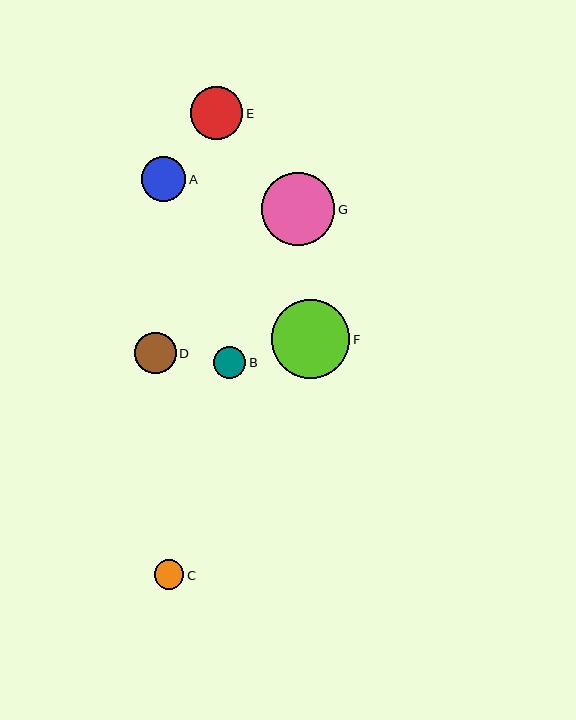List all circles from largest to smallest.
From largest to smallest: F, G, E, A, D, B, C.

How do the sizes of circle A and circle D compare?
Circle A and circle D are approximately the same size.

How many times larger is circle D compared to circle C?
Circle D is approximately 1.4 times the size of circle C.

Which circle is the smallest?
Circle C is the smallest with a size of approximately 29 pixels.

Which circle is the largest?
Circle F is the largest with a size of approximately 79 pixels.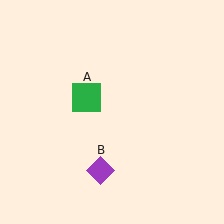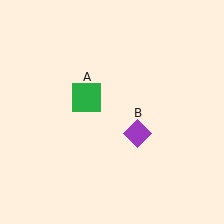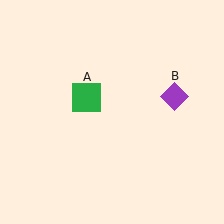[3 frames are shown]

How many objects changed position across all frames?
1 object changed position: purple diamond (object B).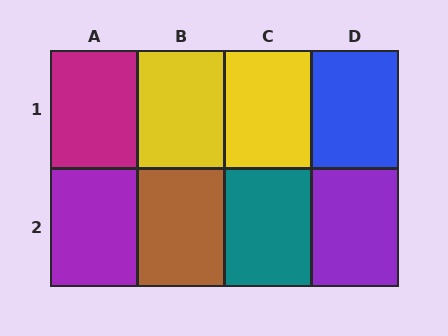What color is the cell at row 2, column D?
Purple.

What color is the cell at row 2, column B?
Brown.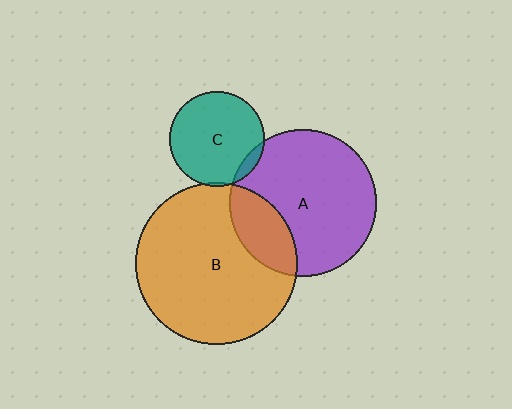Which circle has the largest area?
Circle B (orange).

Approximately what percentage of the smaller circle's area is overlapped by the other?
Approximately 20%.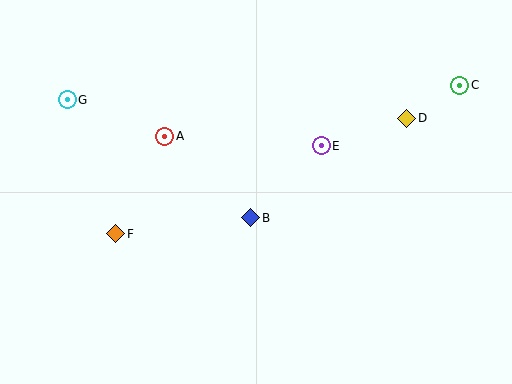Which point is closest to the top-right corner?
Point C is closest to the top-right corner.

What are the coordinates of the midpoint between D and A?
The midpoint between D and A is at (286, 127).